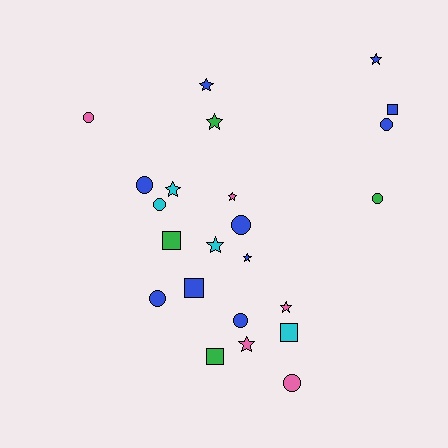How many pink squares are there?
There are no pink squares.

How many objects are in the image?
There are 23 objects.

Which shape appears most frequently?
Star, with 9 objects.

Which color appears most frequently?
Blue, with 10 objects.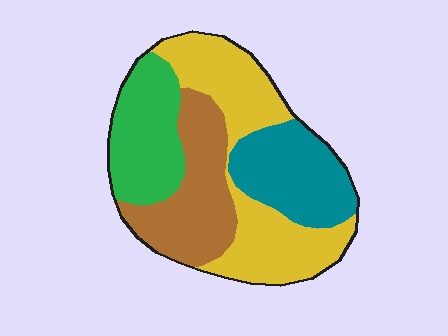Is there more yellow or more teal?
Yellow.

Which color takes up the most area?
Yellow, at roughly 35%.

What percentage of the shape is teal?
Teal takes up about one fifth (1/5) of the shape.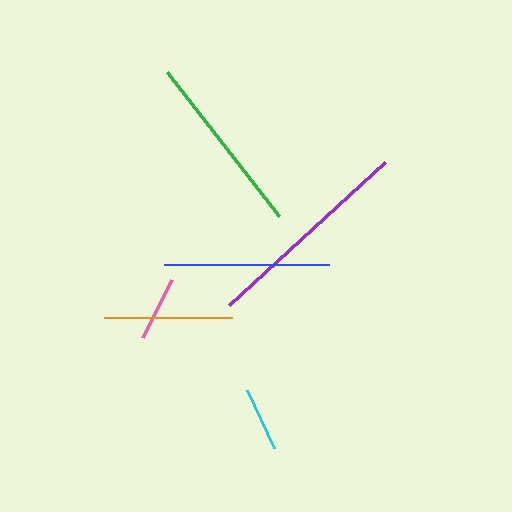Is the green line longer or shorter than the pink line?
The green line is longer than the pink line.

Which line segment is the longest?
The purple line is the longest at approximately 212 pixels.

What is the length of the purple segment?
The purple segment is approximately 212 pixels long.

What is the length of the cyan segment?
The cyan segment is approximately 63 pixels long.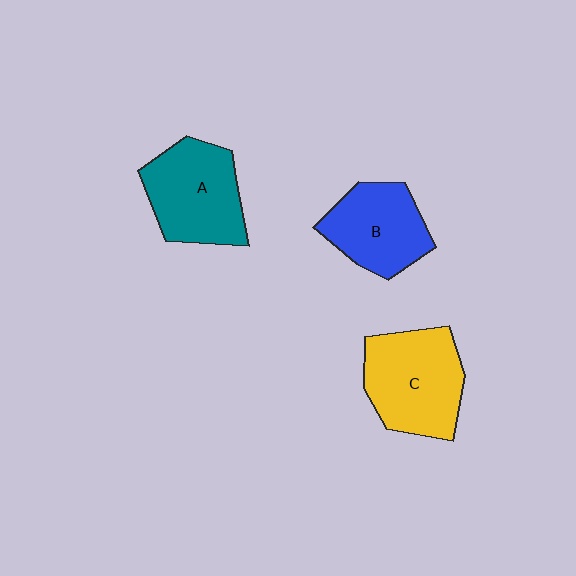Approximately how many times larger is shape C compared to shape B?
Approximately 1.2 times.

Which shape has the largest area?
Shape C (yellow).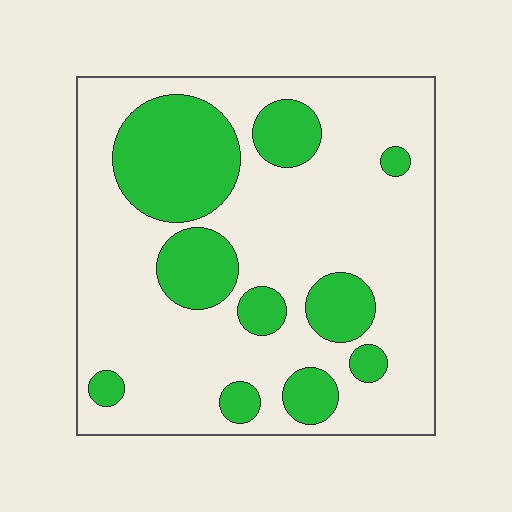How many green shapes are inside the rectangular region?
10.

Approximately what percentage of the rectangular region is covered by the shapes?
Approximately 25%.